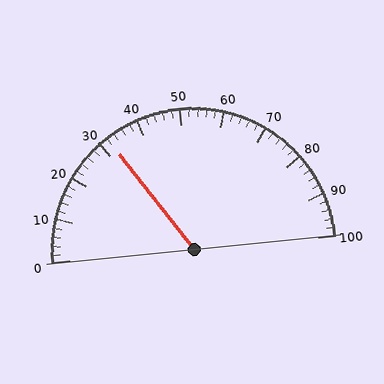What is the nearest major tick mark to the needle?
The nearest major tick mark is 30.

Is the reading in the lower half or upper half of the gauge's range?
The reading is in the lower half of the range (0 to 100).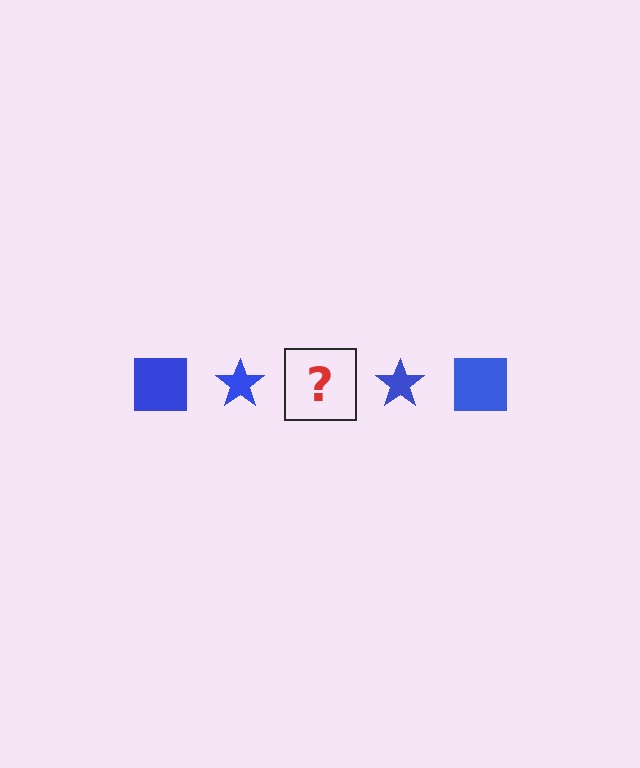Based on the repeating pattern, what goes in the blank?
The blank should be a blue square.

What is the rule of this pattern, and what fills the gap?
The rule is that the pattern cycles through square, star shapes in blue. The gap should be filled with a blue square.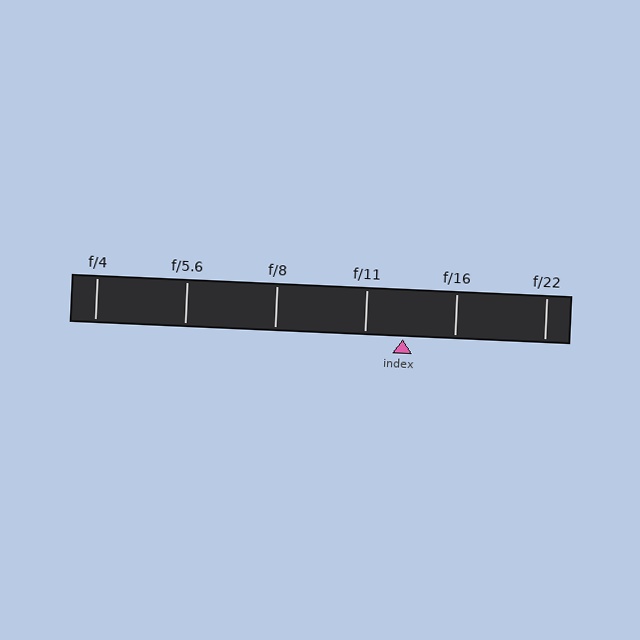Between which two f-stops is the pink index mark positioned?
The index mark is between f/11 and f/16.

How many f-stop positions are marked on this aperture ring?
There are 6 f-stop positions marked.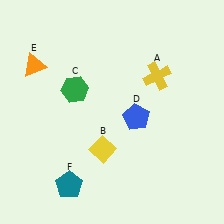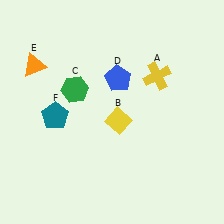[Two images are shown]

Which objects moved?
The objects that moved are: the yellow diamond (B), the blue pentagon (D), the teal pentagon (F).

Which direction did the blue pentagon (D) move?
The blue pentagon (D) moved up.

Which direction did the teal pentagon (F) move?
The teal pentagon (F) moved up.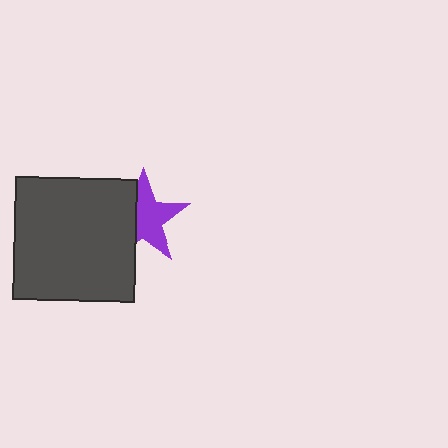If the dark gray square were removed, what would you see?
You would see the complete purple star.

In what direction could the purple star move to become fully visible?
The purple star could move right. That would shift it out from behind the dark gray square entirely.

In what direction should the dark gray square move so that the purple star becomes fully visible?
The dark gray square should move left. That is the shortest direction to clear the overlap and leave the purple star fully visible.